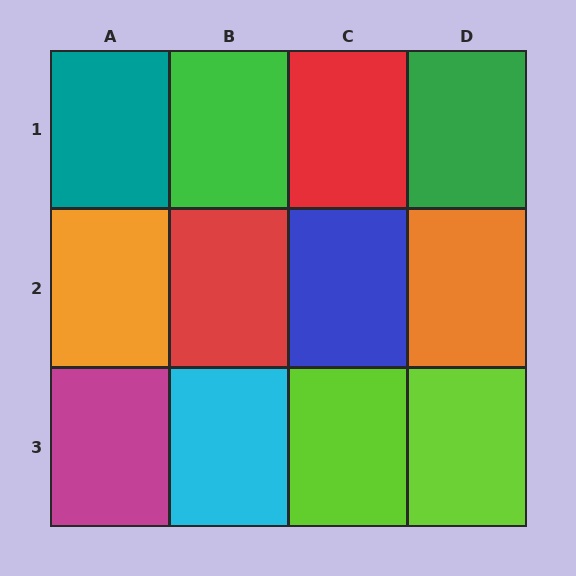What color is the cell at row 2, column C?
Blue.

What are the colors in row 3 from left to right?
Magenta, cyan, lime, lime.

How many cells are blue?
1 cell is blue.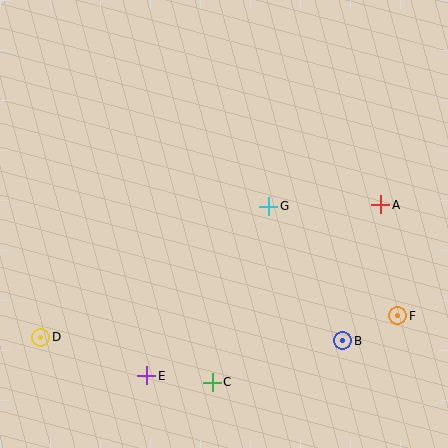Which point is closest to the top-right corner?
Point A is closest to the top-right corner.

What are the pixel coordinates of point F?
Point F is at (398, 316).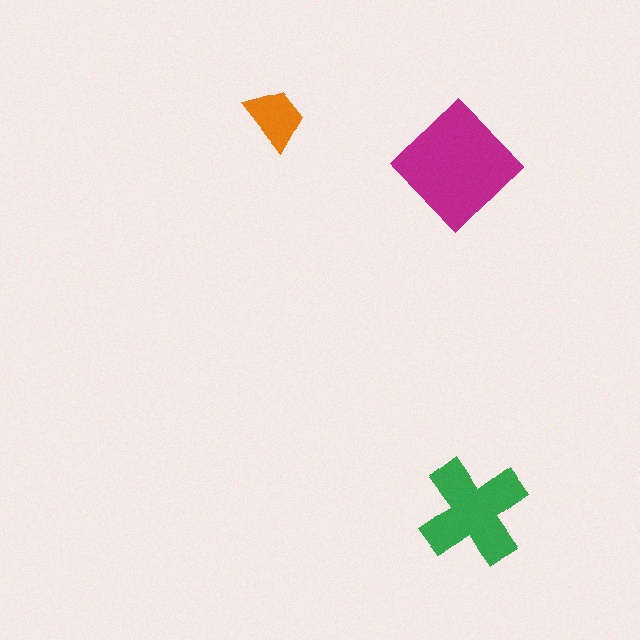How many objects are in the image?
There are 3 objects in the image.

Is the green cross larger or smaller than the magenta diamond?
Smaller.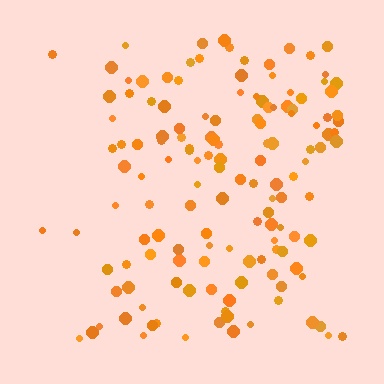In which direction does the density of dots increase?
From left to right, with the right side densest.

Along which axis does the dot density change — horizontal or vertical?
Horizontal.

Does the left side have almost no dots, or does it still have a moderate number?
Still a moderate number, just noticeably fewer than the right.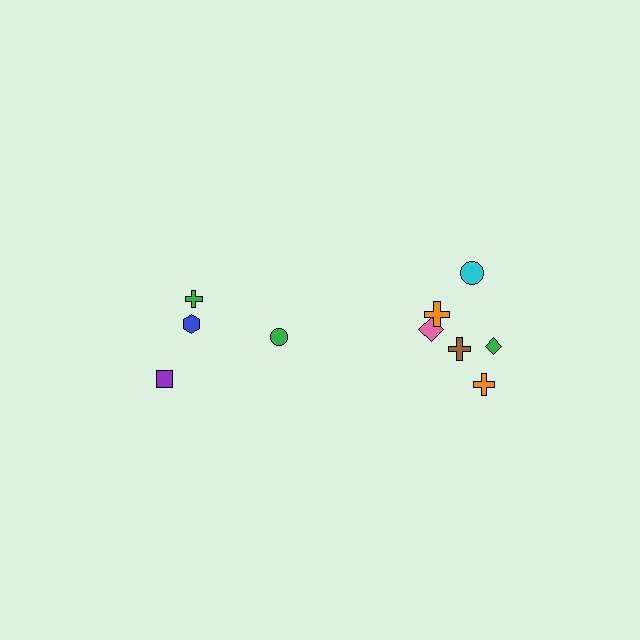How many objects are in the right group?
There are 6 objects.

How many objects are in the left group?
There are 4 objects.